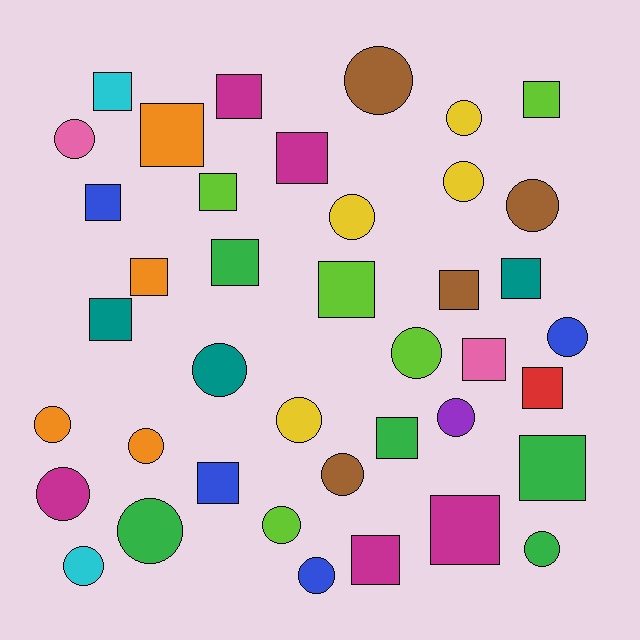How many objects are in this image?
There are 40 objects.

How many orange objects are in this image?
There are 4 orange objects.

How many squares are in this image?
There are 20 squares.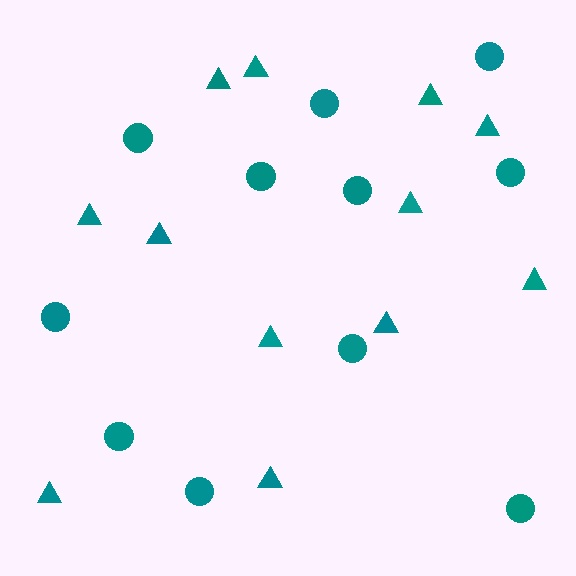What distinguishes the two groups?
There are 2 groups: one group of circles (11) and one group of triangles (12).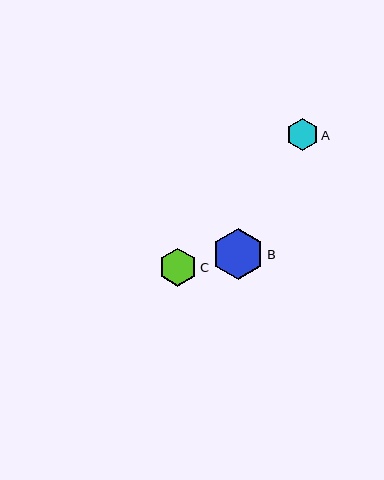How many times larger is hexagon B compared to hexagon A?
Hexagon B is approximately 1.6 times the size of hexagon A.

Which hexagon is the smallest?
Hexagon A is the smallest with a size of approximately 32 pixels.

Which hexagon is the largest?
Hexagon B is the largest with a size of approximately 51 pixels.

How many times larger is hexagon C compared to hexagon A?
Hexagon C is approximately 1.2 times the size of hexagon A.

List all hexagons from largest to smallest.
From largest to smallest: B, C, A.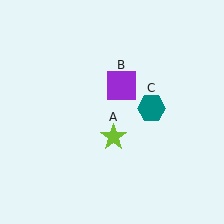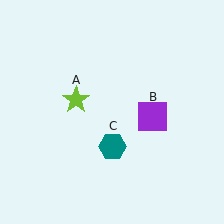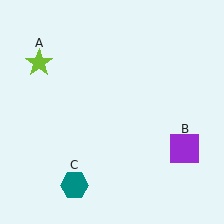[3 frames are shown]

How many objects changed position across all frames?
3 objects changed position: lime star (object A), purple square (object B), teal hexagon (object C).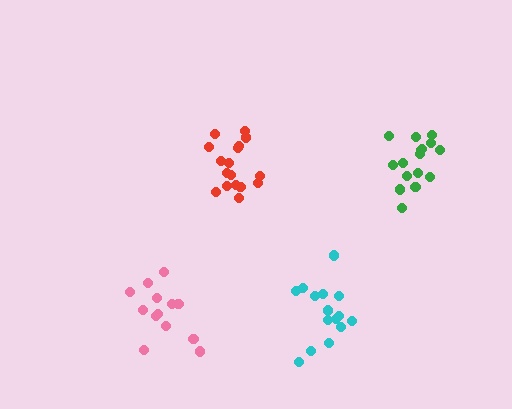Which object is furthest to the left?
The pink cluster is leftmost.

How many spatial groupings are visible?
There are 4 spatial groupings.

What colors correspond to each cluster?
The clusters are colored: cyan, green, pink, red.